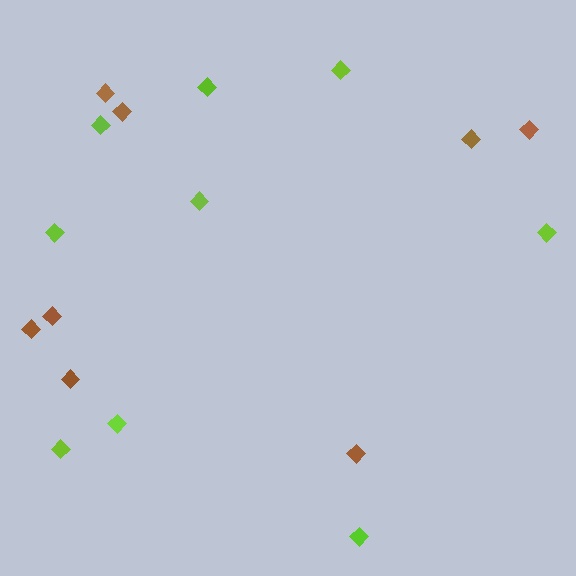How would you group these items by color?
There are 2 groups: one group of lime diamonds (9) and one group of brown diamonds (8).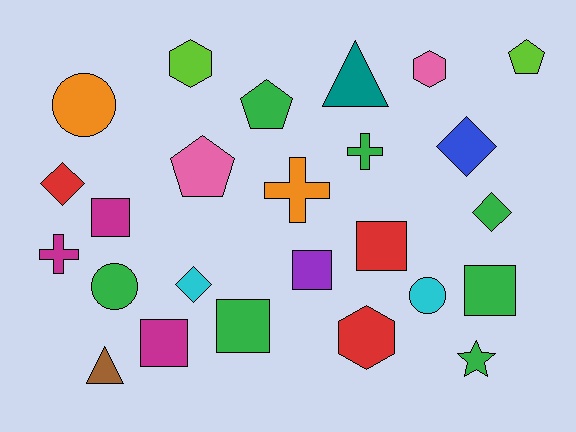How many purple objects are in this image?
There is 1 purple object.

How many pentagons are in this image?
There are 3 pentagons.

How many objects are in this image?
There are 25 objects.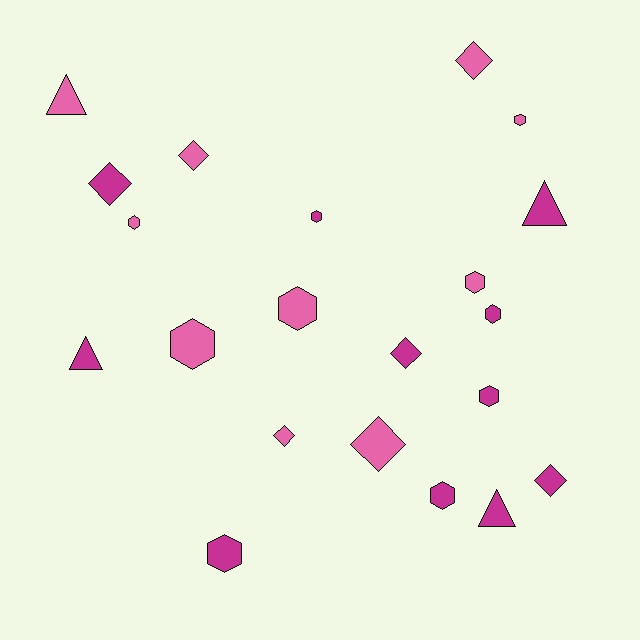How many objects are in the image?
There are 21 objects.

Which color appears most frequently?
Magenta, with 11 objects.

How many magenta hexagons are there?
There are 5 magenta hexagons.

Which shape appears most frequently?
Hexagon, with 10 objects.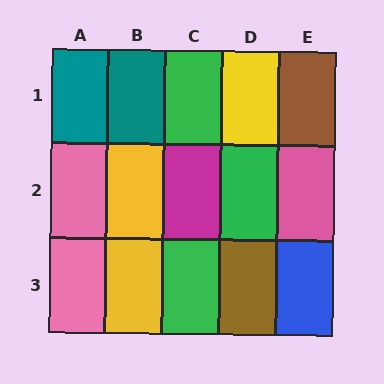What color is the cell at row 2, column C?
Magenta.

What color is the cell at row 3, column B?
Yellow.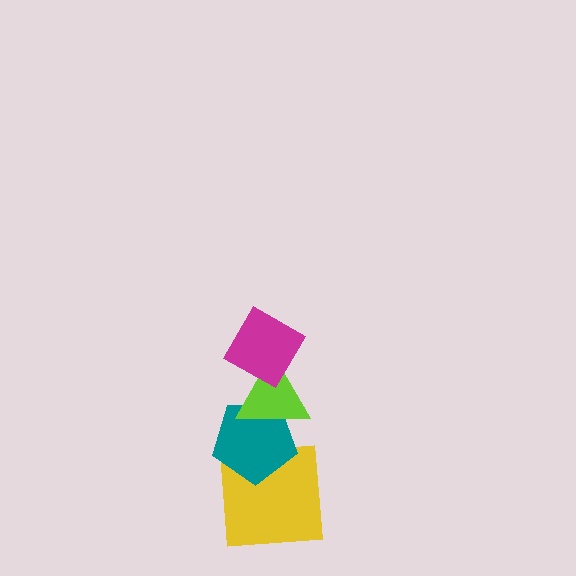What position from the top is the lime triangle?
The lime triangle is 2nd from the top.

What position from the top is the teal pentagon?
The teal pentagon is 3rd from the top.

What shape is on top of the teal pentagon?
The lime triangle is on top of the teal pentagon.